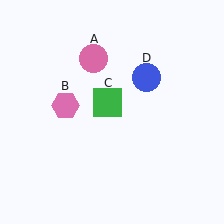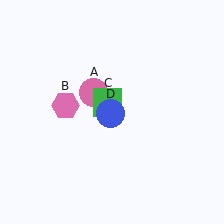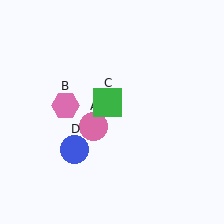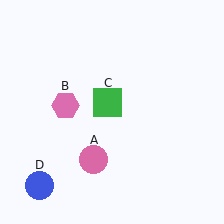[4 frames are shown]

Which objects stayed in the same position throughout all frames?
Pink hexagon (object B) and green square (object C) remained stationary.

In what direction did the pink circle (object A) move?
The pink circle (object A) moved down.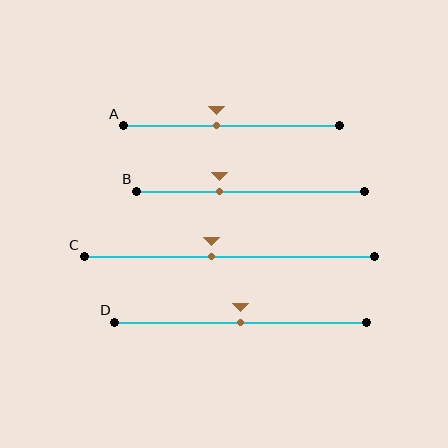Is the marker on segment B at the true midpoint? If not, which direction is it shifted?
No, the marker on segment B is shifted to the left by about 14% of the segment length.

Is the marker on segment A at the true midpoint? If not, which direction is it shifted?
No, the marker on segment A is shifted to the left by about 7% of the segment length.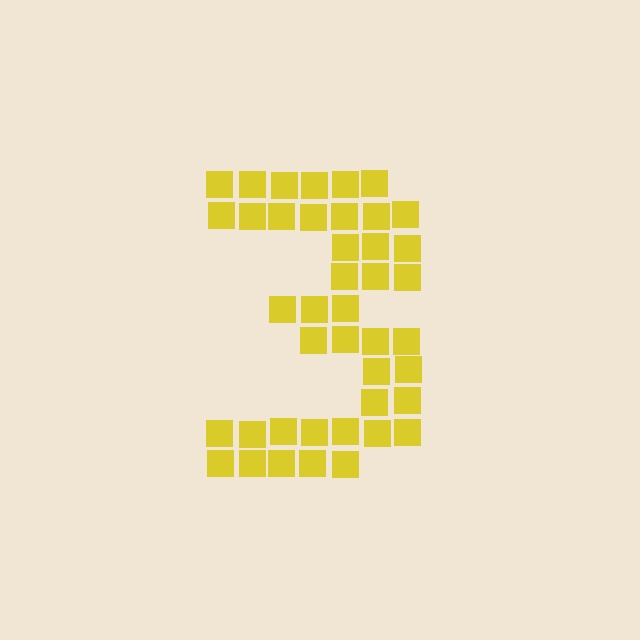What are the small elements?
The small elements are squares.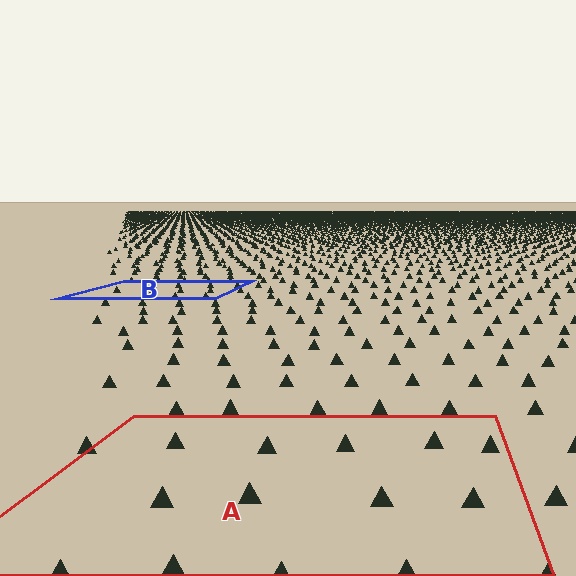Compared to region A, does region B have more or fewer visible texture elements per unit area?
Region B has more texture elements per unit area — they are packed more densely because it is farther away.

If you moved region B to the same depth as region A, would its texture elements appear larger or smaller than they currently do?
They would appear larger. At a closer depth, the same texture elements are projected at a bigger on-screen size.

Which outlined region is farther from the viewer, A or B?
Region B is farther from the viewer — the texture elements inside it appear smaller and more densely packed.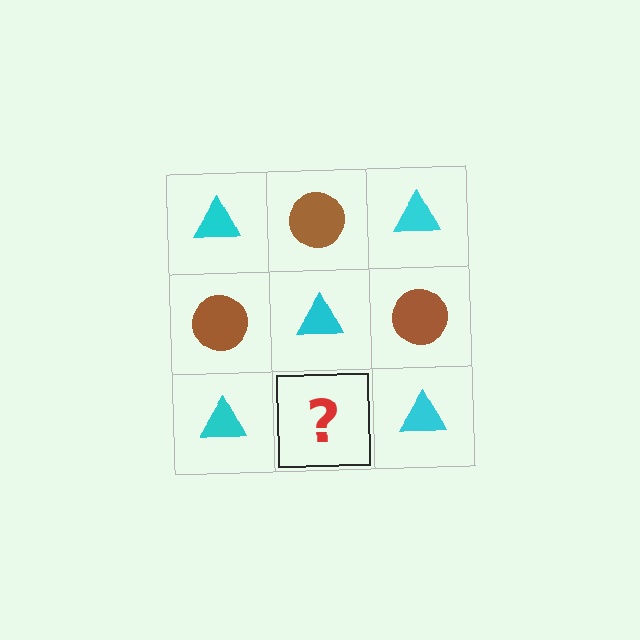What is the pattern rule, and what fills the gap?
The rule is that it alternates cyan triangle and brown circle in a checkerboard pattern. The gap should be filled with a brown circle.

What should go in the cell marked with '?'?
The missing cell should contain a brown circle.